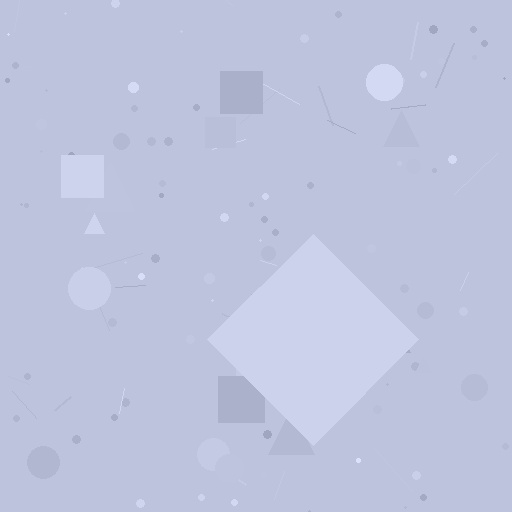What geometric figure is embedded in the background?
A diamond is embedded in the background.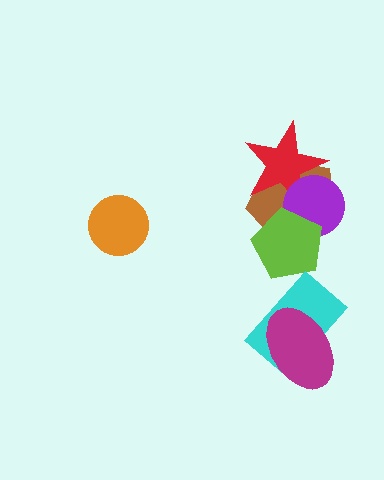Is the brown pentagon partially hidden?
Yes, it is partially covered by another shape.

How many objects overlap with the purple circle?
3 objects overlap with the purple circle.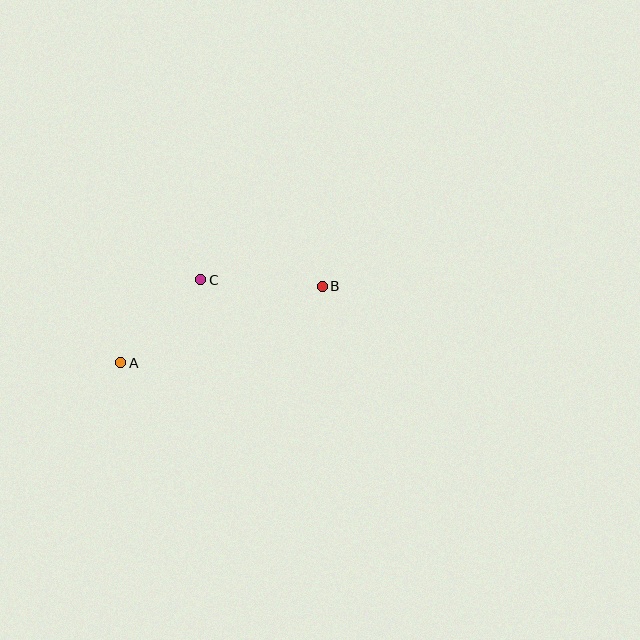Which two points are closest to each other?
Points A and C are closest to each other.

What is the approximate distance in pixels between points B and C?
The distance between B and C is approximately 122 pixels.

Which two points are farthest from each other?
Points A and B are farthest from each other.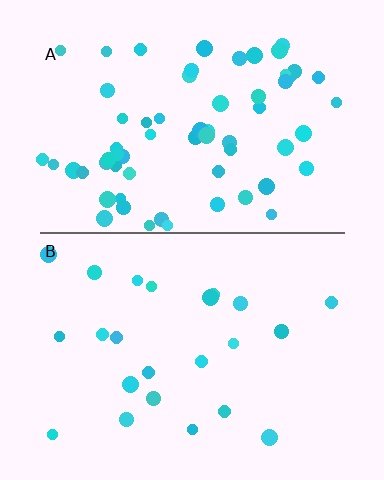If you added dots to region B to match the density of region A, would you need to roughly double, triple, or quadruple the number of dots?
Approximately triple.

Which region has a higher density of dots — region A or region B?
A (the top).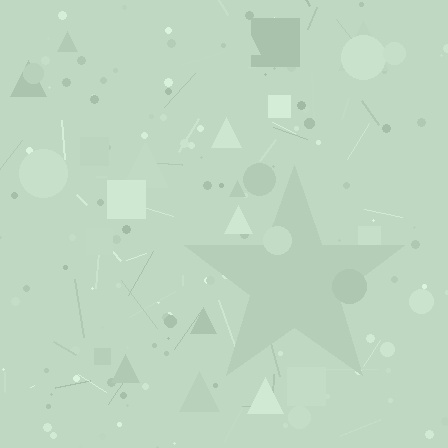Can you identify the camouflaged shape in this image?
The camouflaged shape is a star.